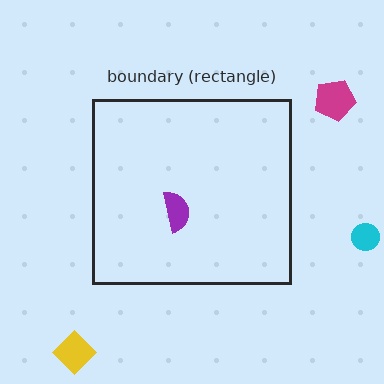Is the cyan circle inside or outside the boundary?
Outside.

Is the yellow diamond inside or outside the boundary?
Outside.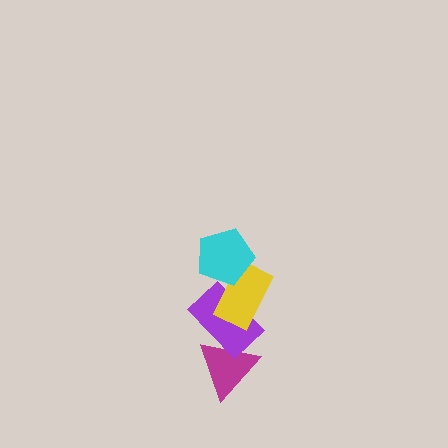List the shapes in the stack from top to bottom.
From top to bottom: the cyan pentagon, the yellow rectangle, the purple rectangle, the magenta triangle.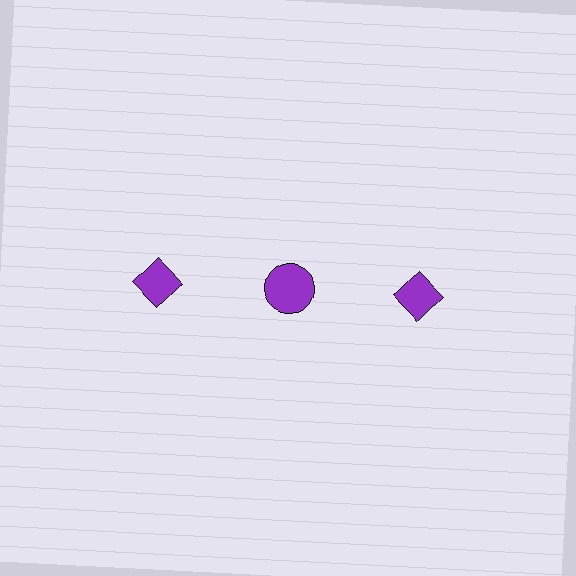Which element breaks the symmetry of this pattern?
The purple circle in the top row, second from left column breaks the symmetry. All other shapes are purple diamonds.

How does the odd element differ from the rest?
It has a different shape: circle instead of diamond.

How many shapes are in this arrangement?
There are 3 shapes arranged in a grid pattern.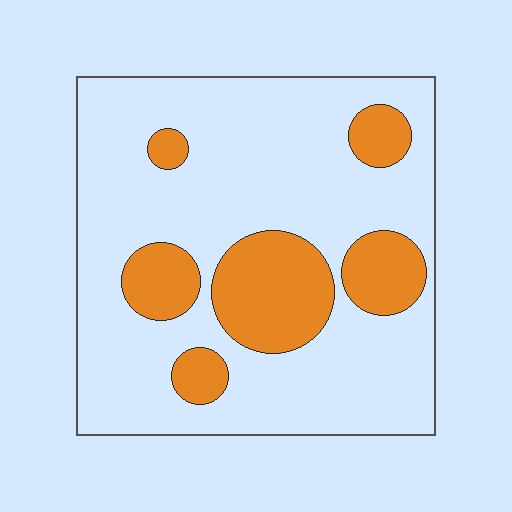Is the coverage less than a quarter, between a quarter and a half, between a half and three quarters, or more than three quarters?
Less than a quarter.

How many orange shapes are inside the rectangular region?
6.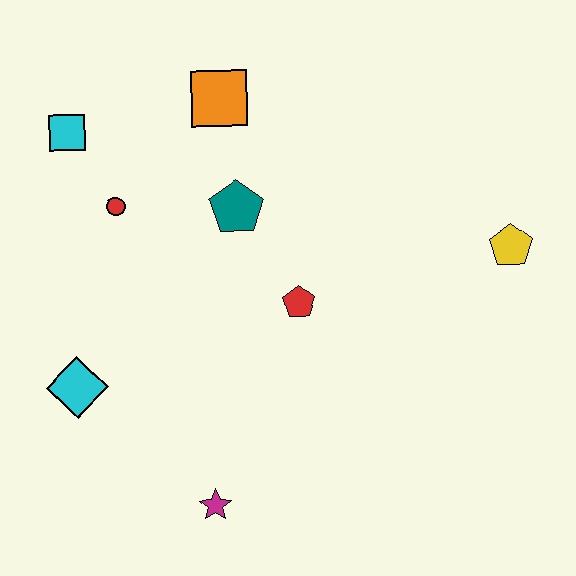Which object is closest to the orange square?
The teal pentagon is closest to the orange square.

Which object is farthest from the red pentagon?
The cyan square is farthest from the red pentagon.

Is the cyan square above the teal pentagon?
Yes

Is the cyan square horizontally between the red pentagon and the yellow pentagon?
No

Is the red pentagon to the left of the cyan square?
No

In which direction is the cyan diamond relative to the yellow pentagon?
The cyan diamond is to the left of the yellow pentagon.